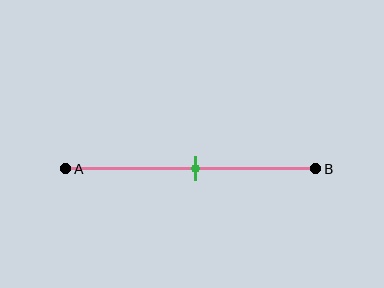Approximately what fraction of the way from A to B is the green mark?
The green mark is approximately 50% of the way from A to B.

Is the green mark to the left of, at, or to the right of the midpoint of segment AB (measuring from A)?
The green mark is approximately at the midpoint of segment AB.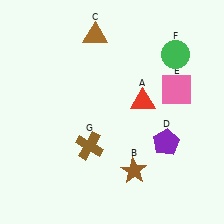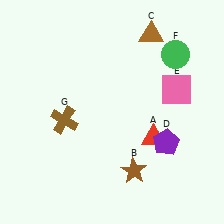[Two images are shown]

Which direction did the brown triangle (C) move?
The brown triangle (C) moved right.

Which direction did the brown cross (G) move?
The brown cross (G) moved up.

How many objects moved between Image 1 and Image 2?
3 objects moved between the two images.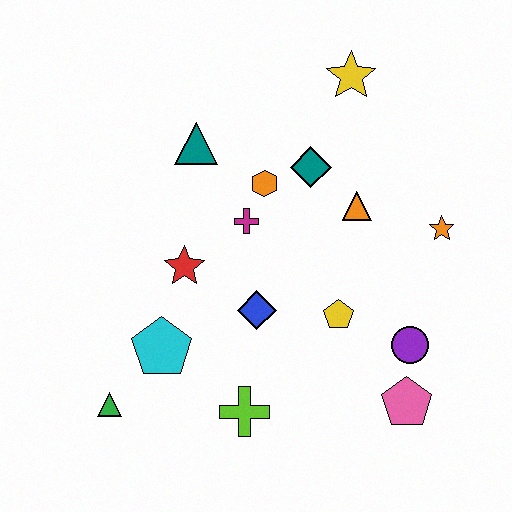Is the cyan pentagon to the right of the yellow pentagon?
No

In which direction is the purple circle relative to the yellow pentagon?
The purple circle is to the right of the yellow pentagon.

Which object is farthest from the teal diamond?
The green triangle is farthest from the teal diamond.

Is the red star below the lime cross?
No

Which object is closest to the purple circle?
The pink pentagon is closest to the purple circle.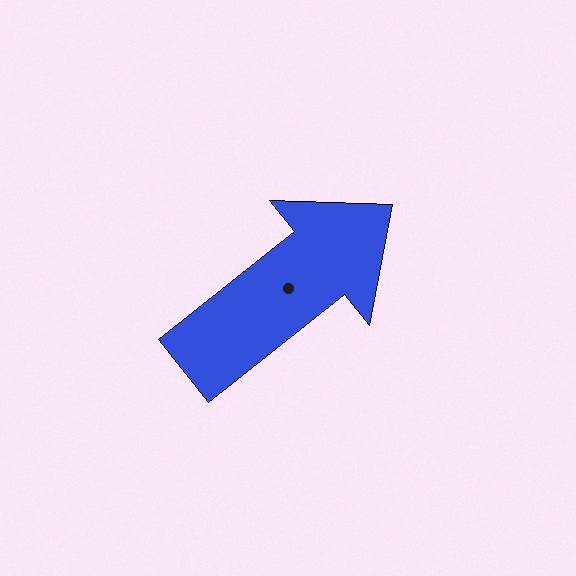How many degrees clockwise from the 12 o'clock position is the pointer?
Approximately 51 degrees.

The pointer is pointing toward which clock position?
Roughly 2 o'clock.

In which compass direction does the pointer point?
Northeast.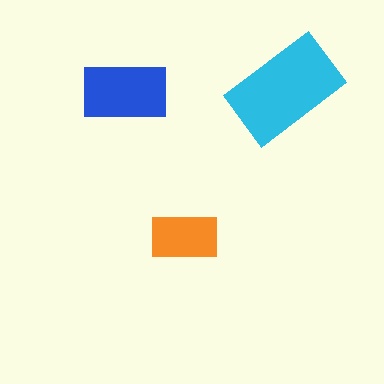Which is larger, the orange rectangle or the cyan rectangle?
The cyan one.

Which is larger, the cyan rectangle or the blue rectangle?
The cyan one.